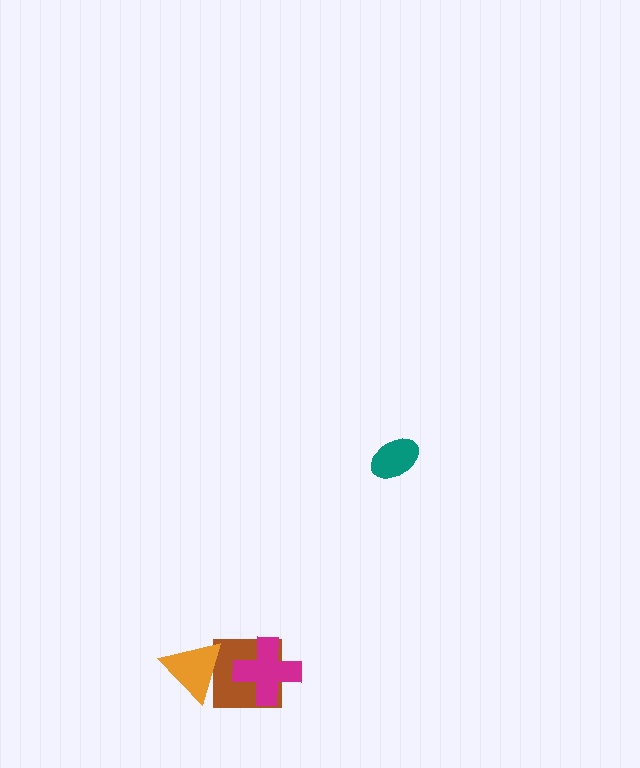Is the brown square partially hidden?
Yes, it is partially covered by another shape.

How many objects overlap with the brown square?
2 objects overlap with the brown square.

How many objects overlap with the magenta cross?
1 object overlaps with the magenta cross.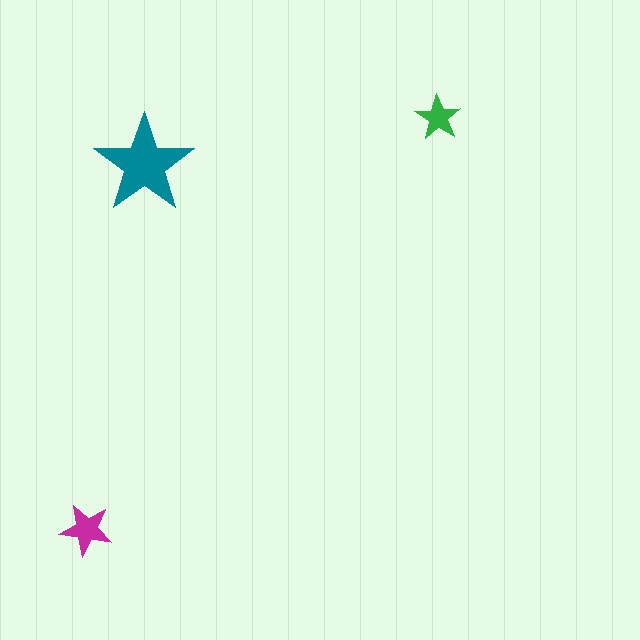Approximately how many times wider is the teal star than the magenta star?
About 2 times wider.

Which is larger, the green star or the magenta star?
The magenta one.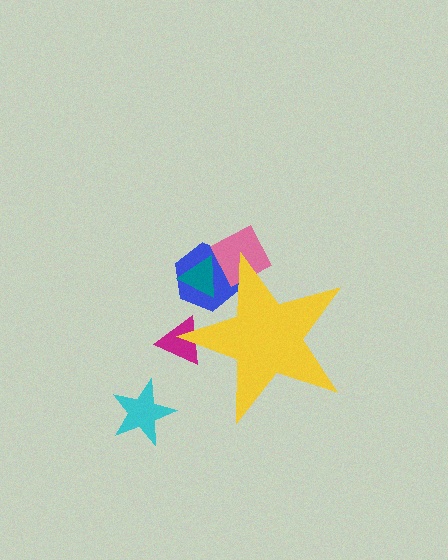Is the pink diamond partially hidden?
Yes, the pink diamond is partially hidden behind the yellow star.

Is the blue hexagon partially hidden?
Yes, the blue hexagon is partially hidden behind the yellow star.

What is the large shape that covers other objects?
A yellow star.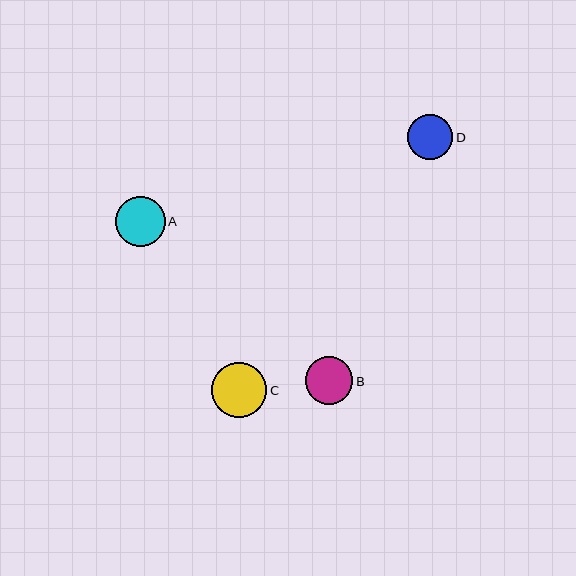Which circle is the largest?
Circle C is the largest with a size of approximately 55 pixels.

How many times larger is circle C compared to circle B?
Circle C is approximately 1.2 times the size of circle B.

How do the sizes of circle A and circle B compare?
Circle A and circle B are approximately the same size.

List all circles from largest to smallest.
From largest to smallest: C, A, B, D.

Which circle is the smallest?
Circle D is the smallest with a size of approximately 45 pixels.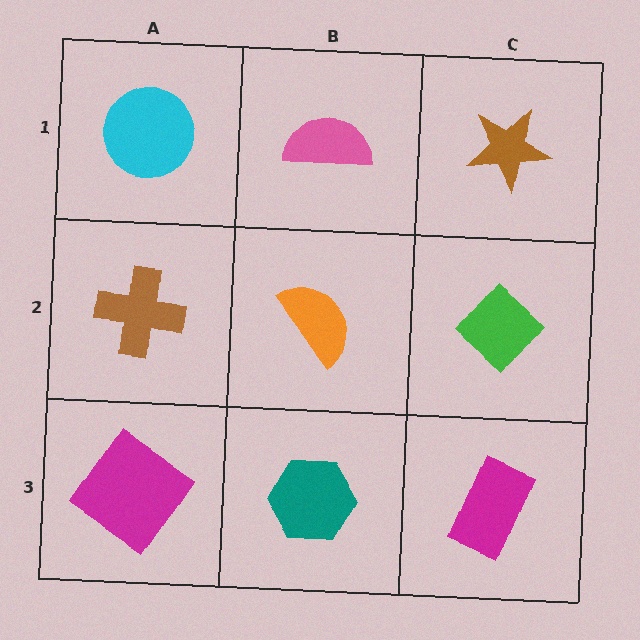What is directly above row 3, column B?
An orange semicircle.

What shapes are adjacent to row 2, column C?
A brown star (row 1, column C), a magenta rectangle (row 3, column C), an orange semicircle (row 2, column B).